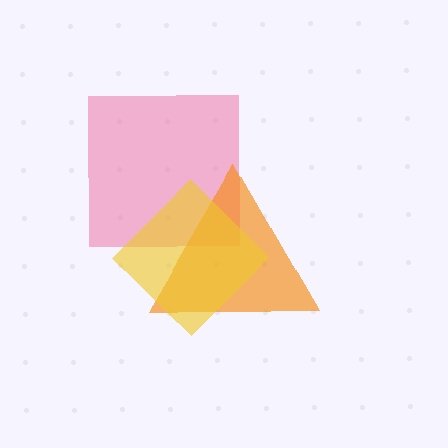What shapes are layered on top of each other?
The layered shapes are: a pink square, an orange triangle, a yellow diamond.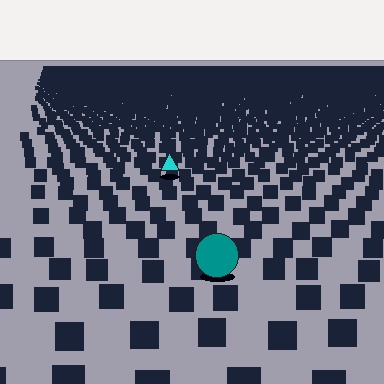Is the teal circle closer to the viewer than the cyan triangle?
Yes. The teal circle is closer — you can tell from the texture gradient: the ground texture is coarser near it.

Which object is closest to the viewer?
The teal circle is closest. The texture marks near it are larger and more spread out.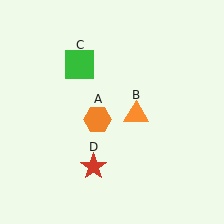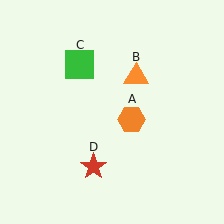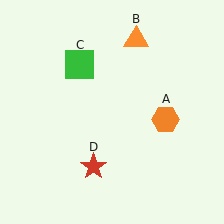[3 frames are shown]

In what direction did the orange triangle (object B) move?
The orange triangle (object B) moved up.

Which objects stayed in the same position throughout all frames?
Green square (object C) and red star (object D) remained stationary.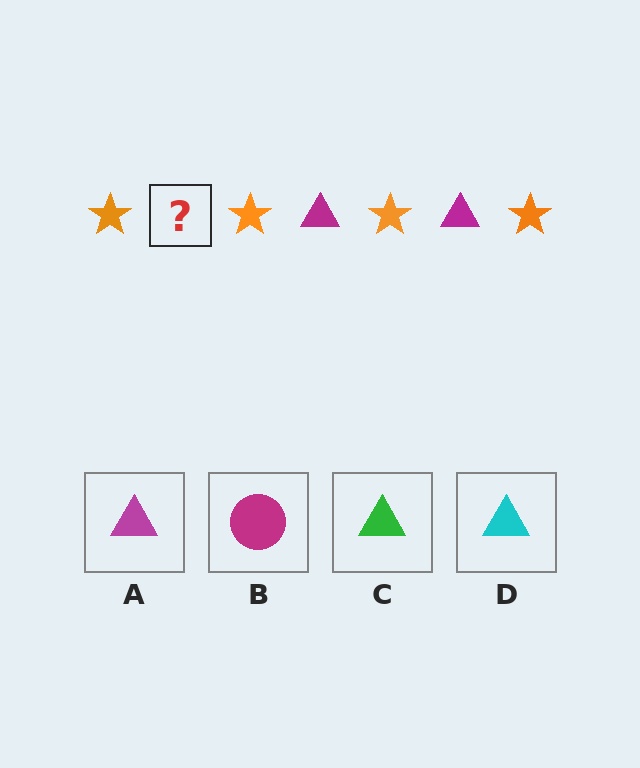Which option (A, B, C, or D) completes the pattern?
A.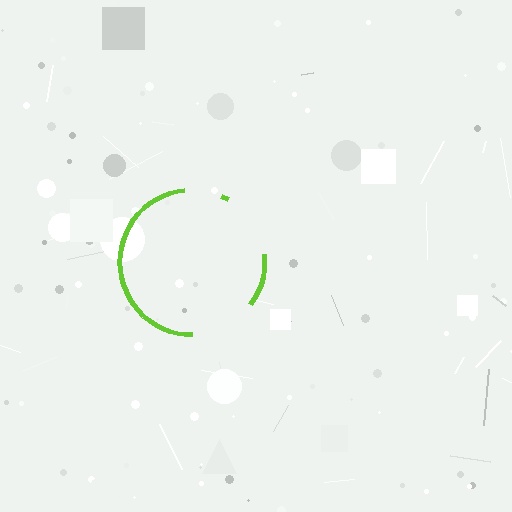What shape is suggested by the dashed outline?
The dashed outline suggests a circle.